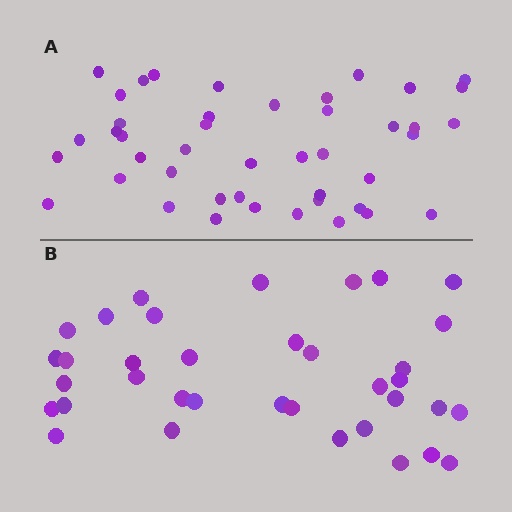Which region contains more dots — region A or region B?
Region A (the top region) has more dots.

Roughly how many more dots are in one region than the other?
Region A has roughly 8 or so more dots than region B.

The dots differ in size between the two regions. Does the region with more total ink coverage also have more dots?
No. Region B has more total ink coverage because its dots are larger, but region A actually contains more individual dots. Total area can be misleading — the number of items is what matters here.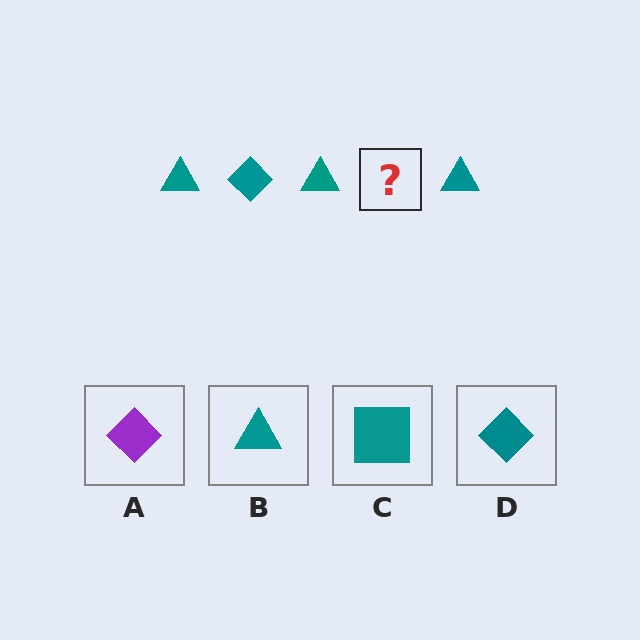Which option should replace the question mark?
Option D.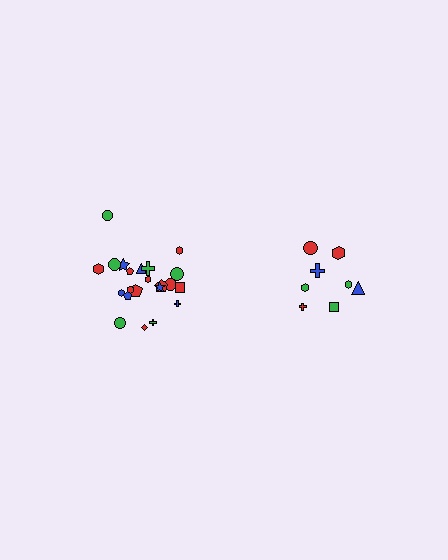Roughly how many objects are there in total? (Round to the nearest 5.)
Roughly 30 objects in total.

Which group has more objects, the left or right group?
The left group.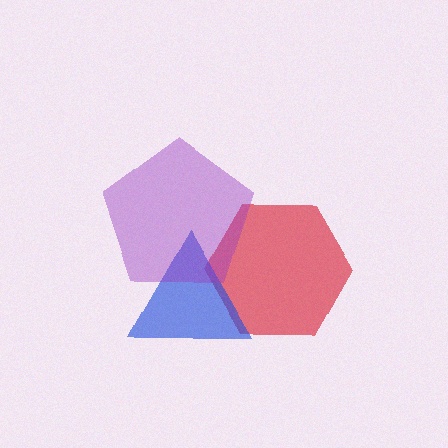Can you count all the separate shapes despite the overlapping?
Yes, there are 3 separate shapes.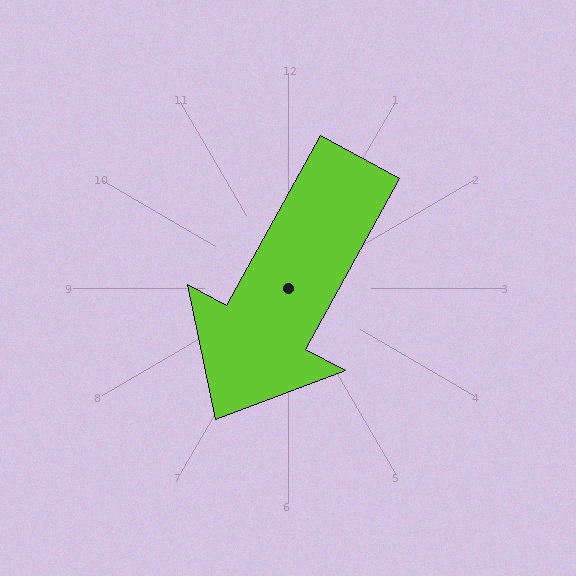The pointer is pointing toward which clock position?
Roughly 7 o'clock.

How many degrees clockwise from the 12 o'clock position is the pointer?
Approximately 209 degrees.